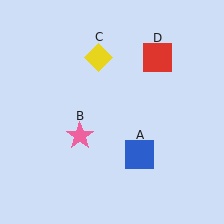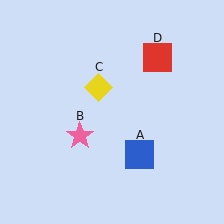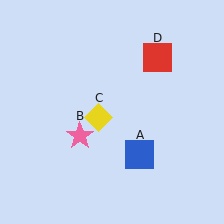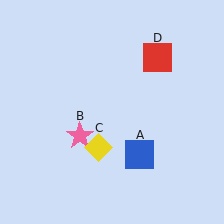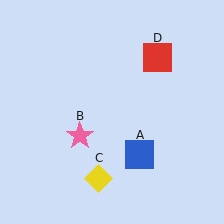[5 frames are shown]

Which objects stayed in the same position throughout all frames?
Blue square (object A) and pink star (object B) and red square (object D) remained stationary.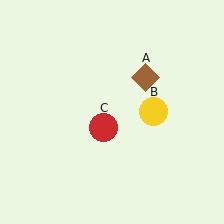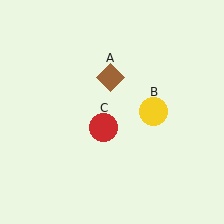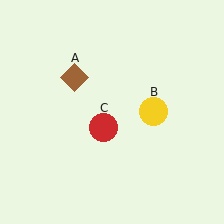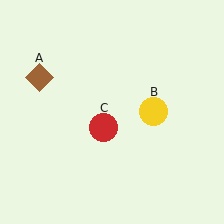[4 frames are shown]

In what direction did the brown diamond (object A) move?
The brown diamond (object A) moved left.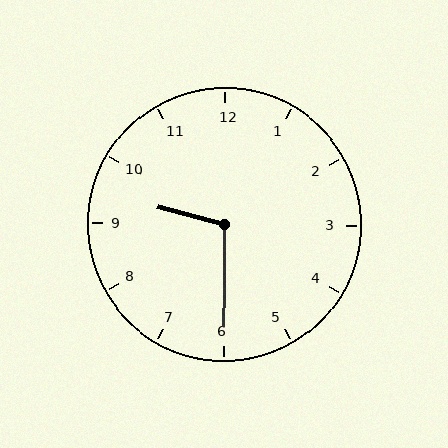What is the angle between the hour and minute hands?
Approximately 105 degrees.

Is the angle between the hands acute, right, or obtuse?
It is obtuse.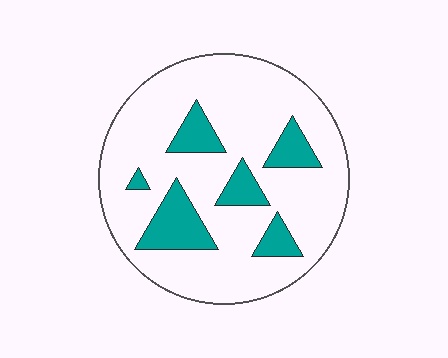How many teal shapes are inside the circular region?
6.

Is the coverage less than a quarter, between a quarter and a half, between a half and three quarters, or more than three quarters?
Less than a quarter.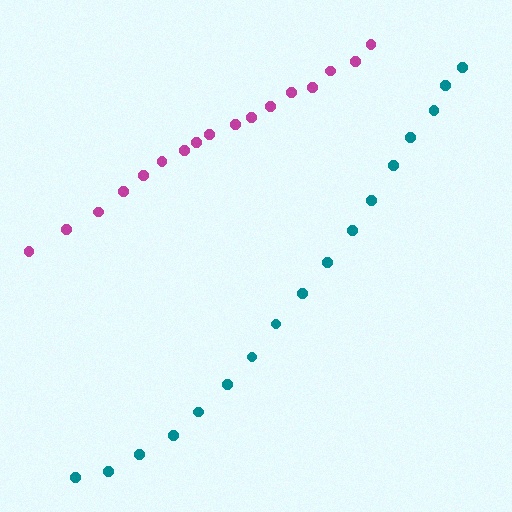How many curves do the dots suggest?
There are 2 distinct paths.